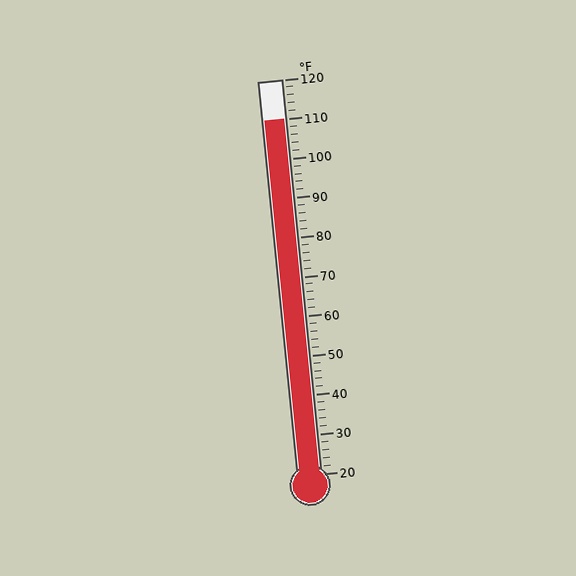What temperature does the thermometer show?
The thermometer shows approximately 110°F.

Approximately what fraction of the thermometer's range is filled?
The thermometer is filled to approximately 90% of its range.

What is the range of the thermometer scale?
The thermometer scale ranges from 20°F to 120°F.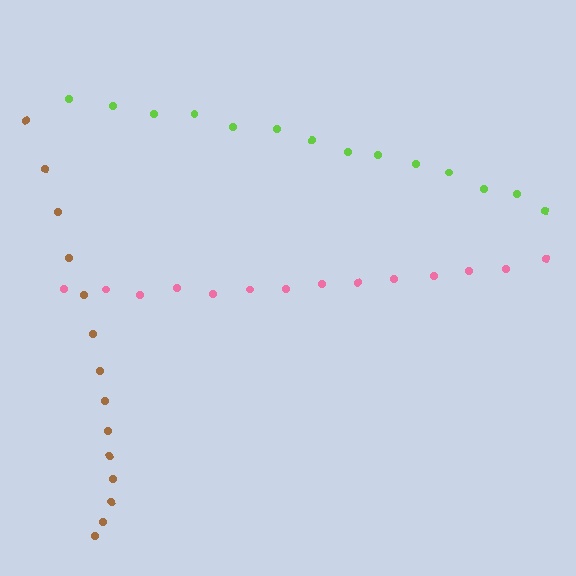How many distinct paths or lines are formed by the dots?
There are 3 distinct paths.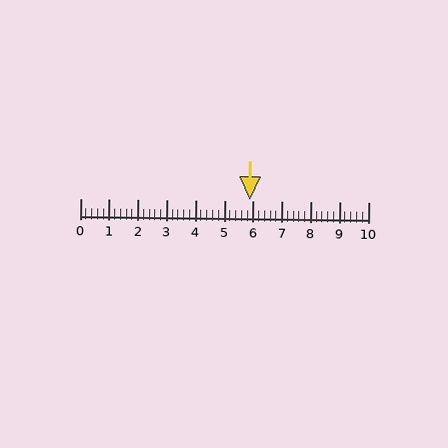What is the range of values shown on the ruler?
The ruler shows values from 0 to 10.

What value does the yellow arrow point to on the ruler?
The yellow arrow points to approximately 5.9.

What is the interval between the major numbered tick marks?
The major tick marks are spaced 1 units apart.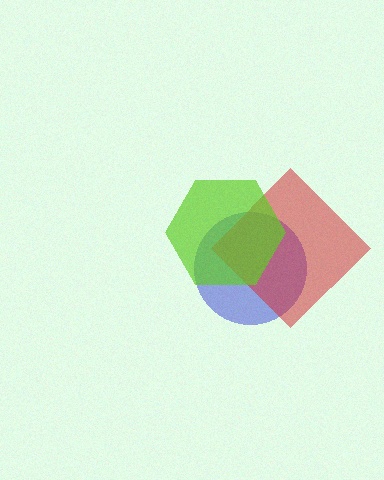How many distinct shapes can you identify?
There are 3 distinct shapes: a blue circle, a red diamond, a lime hexagon.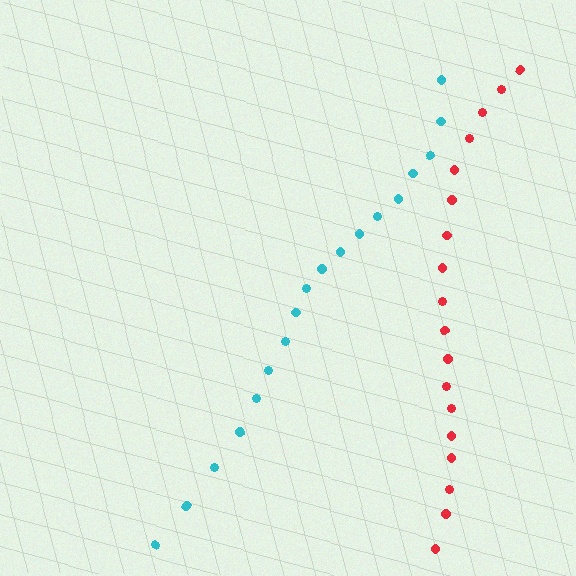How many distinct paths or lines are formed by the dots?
There are 2 distinct paths.